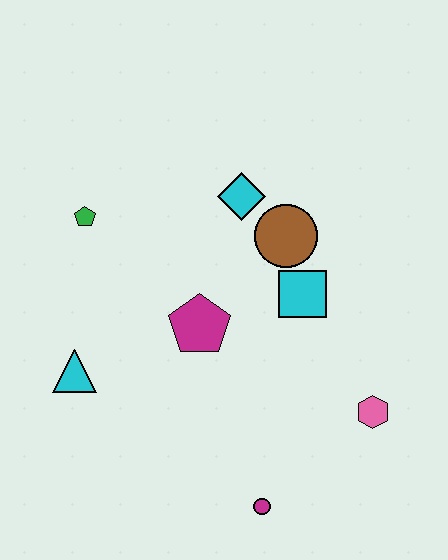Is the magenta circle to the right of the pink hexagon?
No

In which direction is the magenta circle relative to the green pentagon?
The magenta circle is below the green pentagon.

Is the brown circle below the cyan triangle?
No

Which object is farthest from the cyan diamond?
The magenta circle is farthest from the cyan diamond.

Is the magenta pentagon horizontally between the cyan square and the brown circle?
No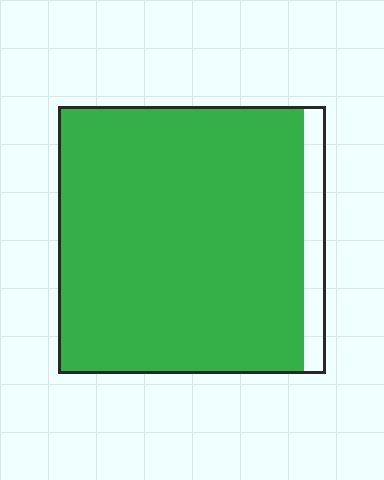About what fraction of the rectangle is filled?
About nine tenths (9/10).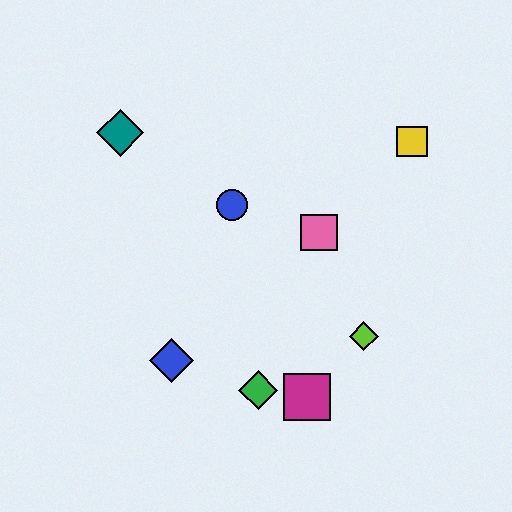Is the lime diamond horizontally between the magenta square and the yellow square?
Yes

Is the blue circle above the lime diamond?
Yes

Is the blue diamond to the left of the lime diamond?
Yes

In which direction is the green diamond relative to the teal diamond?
The green diamond is below the teal diamond.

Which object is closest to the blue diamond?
The green diamond is closest to the blue diamond.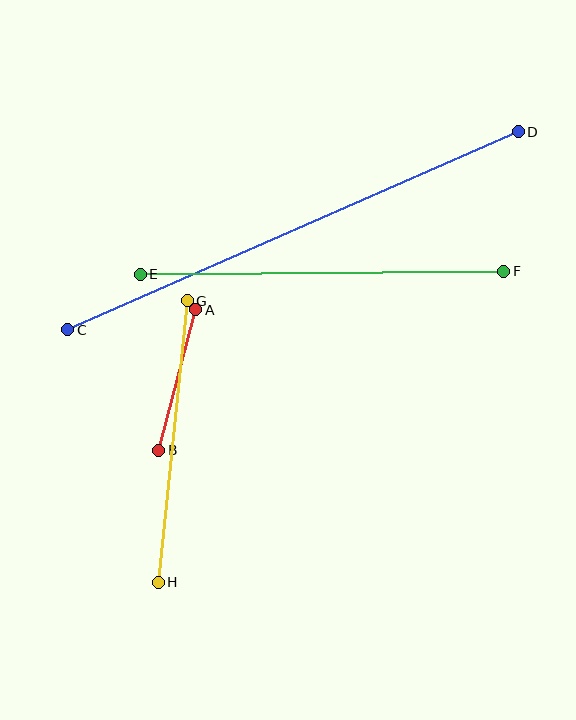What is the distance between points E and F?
The distance is approximately 363 pixels.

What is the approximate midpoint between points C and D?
The midpoint is at approximately (293, 231) pixels.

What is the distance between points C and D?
The distance is approximately 492 pixels.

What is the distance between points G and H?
The distance is approximately 283 pixels.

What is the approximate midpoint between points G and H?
The midpoint is at approximately (173, 441) pixels.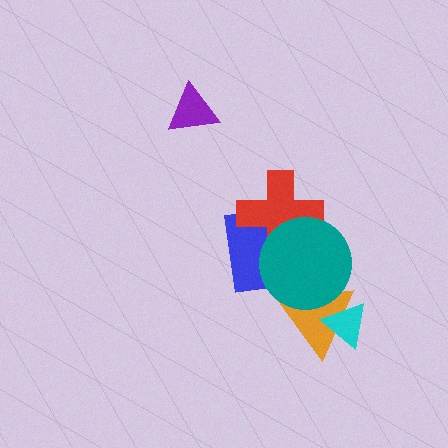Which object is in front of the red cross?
The teal circle is in front of the red cross.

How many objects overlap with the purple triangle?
0 objects overlap with the purple triangle.